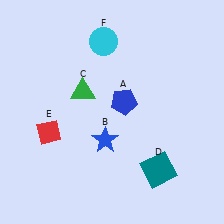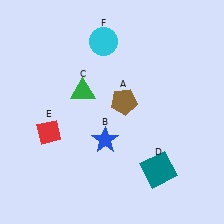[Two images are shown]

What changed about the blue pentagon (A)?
In Image 1, A is blue. In Image 2, it changed to brown.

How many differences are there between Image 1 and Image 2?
There is 1 difference between the two images.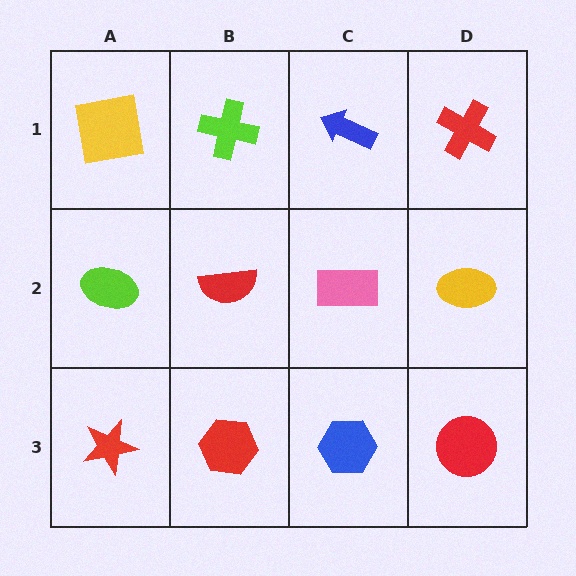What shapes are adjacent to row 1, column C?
A pink rectangle (row 2, column C), a lime cross (row 1, column B), a red cross (row 1, column D).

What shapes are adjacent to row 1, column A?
A lime ellipse (row 2, column A), a lime cross (row 1, column B).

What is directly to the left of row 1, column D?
A blue arrow.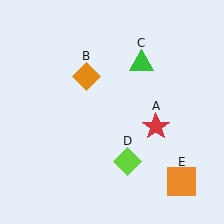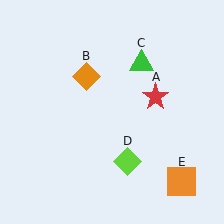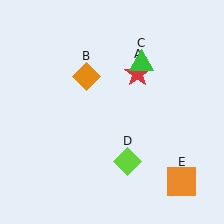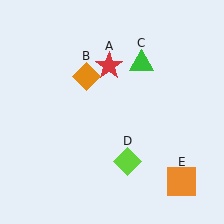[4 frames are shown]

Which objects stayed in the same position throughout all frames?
Orange diamond (object B) and green triangle (object C) and lime diamond (object D) and orange square (object E) remained stationary.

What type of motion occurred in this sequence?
The red star (object A) rotated counterclockwise around the center of the scene.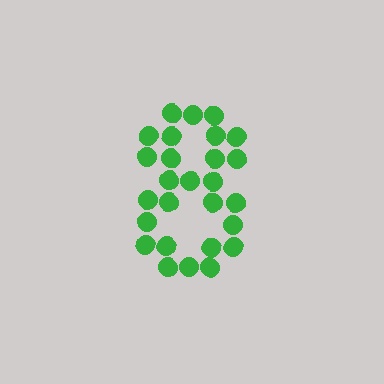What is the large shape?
The large shape is the digit 8.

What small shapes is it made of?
It is made of small circles.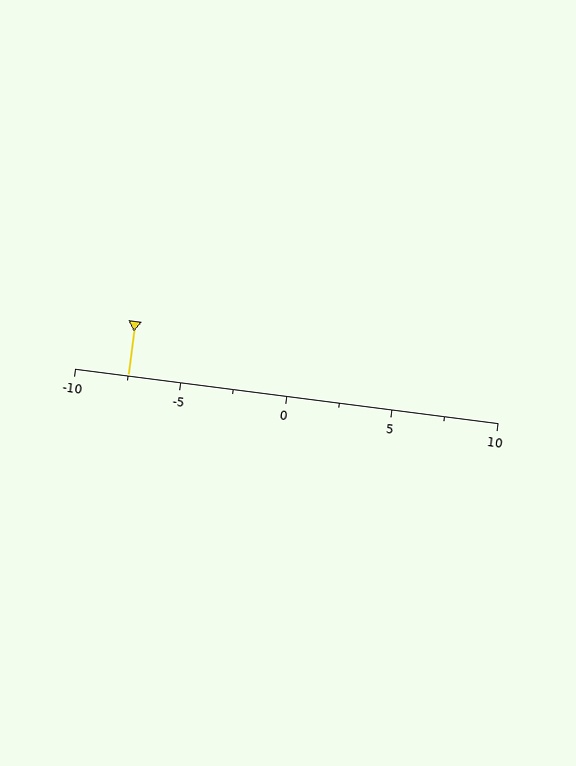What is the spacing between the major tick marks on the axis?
The major ticks are spaced 5 apart.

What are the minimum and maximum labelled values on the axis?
The axis runs from -10 to 10.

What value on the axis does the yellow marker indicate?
The marker indicates approximately -7.5.